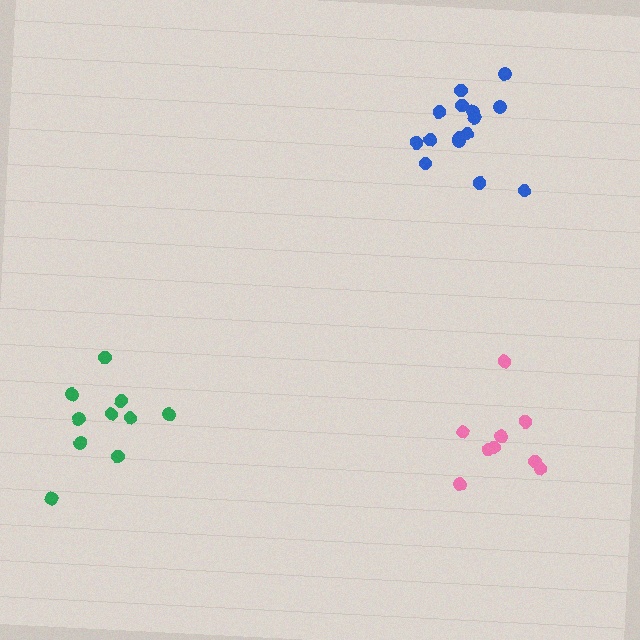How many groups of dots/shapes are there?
There are 3 groups.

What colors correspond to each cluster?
The clusters are colored: pink, blue, green.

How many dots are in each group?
Group 1: 9 dots, Group 2: 15 dots, Group 3: 10 dots (34 total).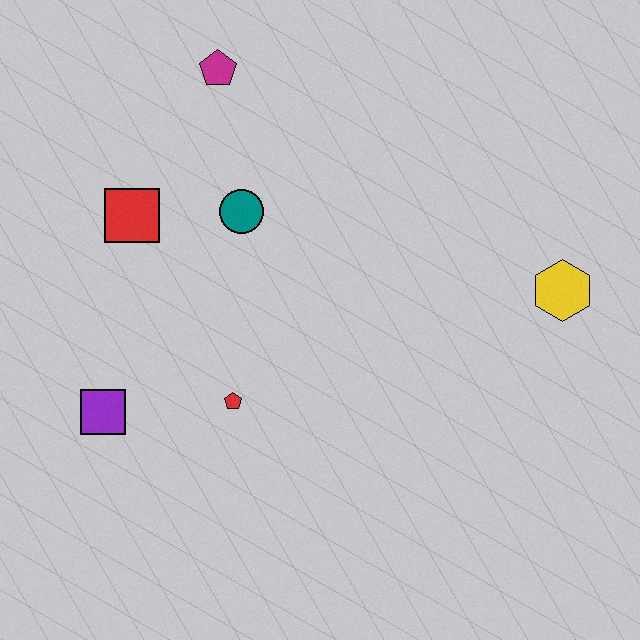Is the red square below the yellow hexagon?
No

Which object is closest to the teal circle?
The red square is closest to the teal circle.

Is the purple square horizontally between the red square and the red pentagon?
No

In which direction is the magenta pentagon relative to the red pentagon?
The magenta pentagon is above the red pentagon.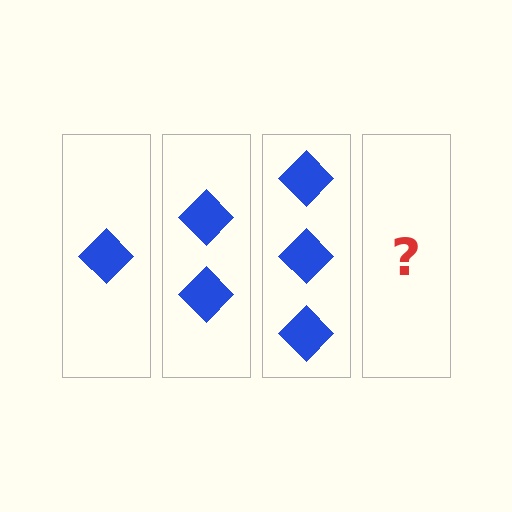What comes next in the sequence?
The next element should be 4 diamonds.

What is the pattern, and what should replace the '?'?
The pattern is that each step adds one more diamond. The '?' should be 4 diamonds.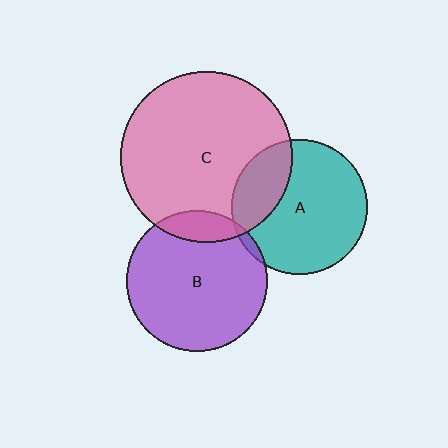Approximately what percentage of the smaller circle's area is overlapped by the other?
Approximately 25%.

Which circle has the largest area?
Circle C (pink).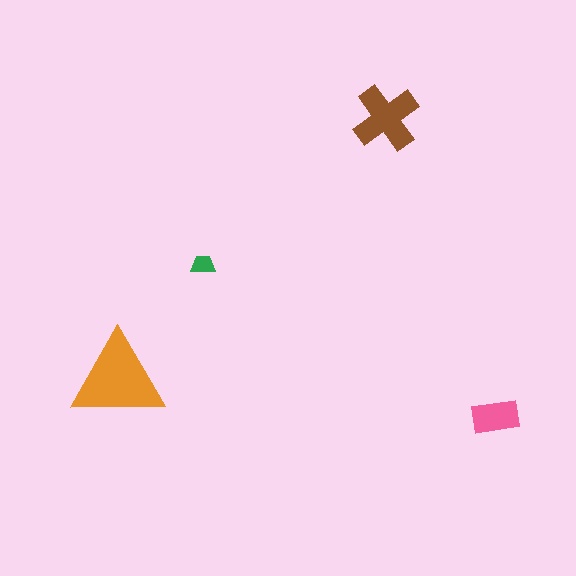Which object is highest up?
The brown cross is topmost.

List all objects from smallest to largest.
The green trapezoid, the pink rectangle, the brown cross, the orange triangle.